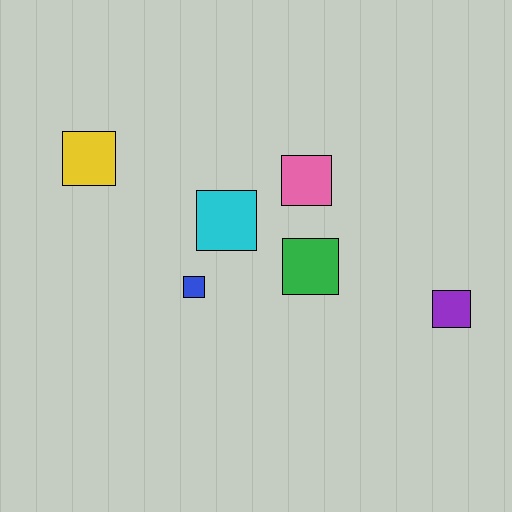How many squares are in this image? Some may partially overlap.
There are 6 squares.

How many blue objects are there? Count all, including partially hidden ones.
There is 1 blue object.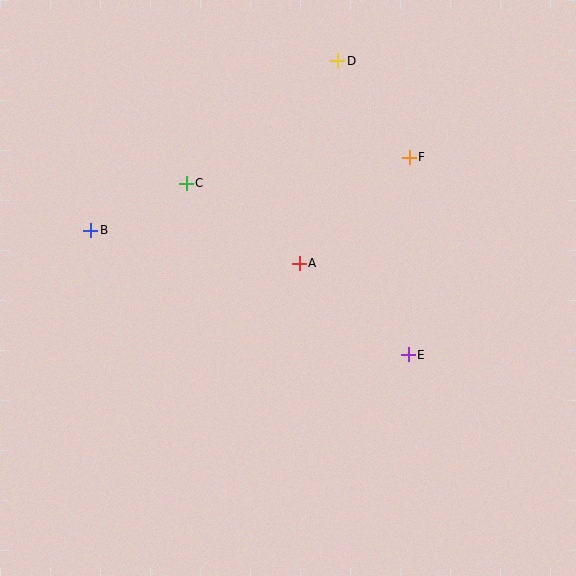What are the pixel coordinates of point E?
Point E is at (408, 355).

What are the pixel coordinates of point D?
Point D is at (338, 61).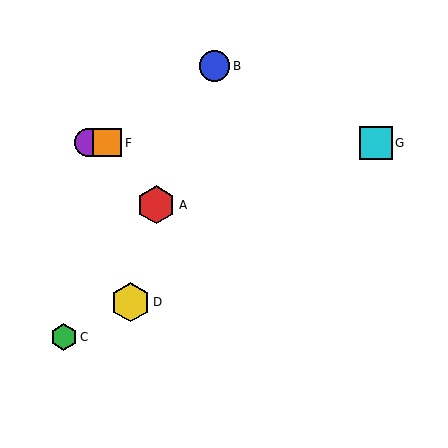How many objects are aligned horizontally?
3 objects (E, F, G) are aligned horizontally.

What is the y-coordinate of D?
Object D is at y≈302.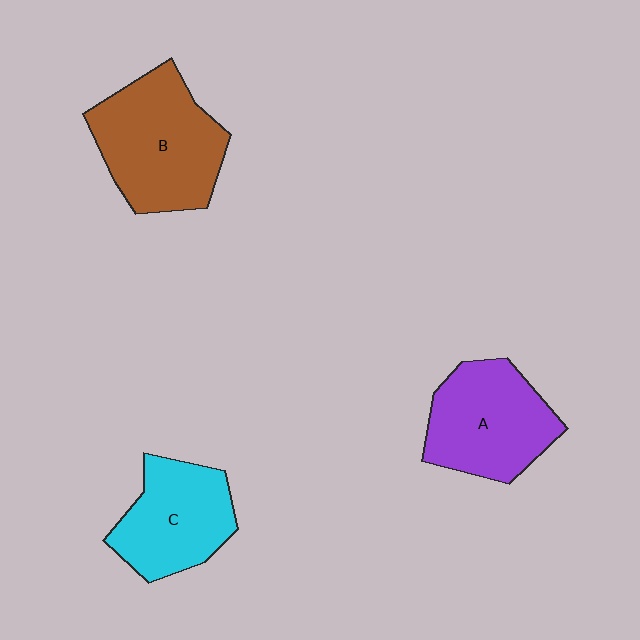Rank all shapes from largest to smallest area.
From largest to smallest: B (brown), A (purple), C (cyan).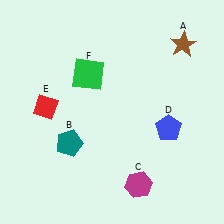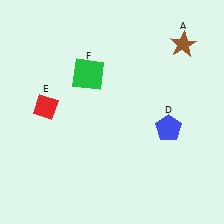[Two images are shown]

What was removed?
The teal pentagon (B), the magenta hexagon (C) were removed in Image 2.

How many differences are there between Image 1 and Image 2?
There are 2 differences between the two images.